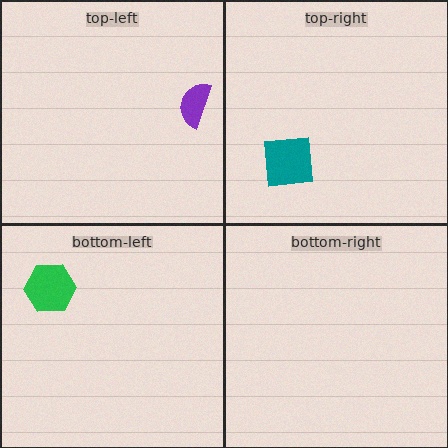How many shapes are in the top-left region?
1.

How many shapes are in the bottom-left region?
1.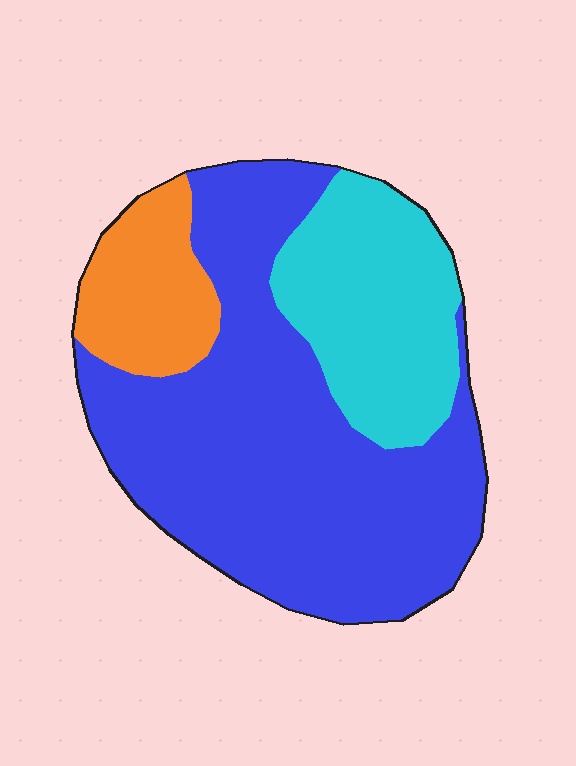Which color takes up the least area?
Orange, at roughly 15%.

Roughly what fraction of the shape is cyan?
Cyan covers about 25% of the shape.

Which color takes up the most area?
Blue, at roughly 60%.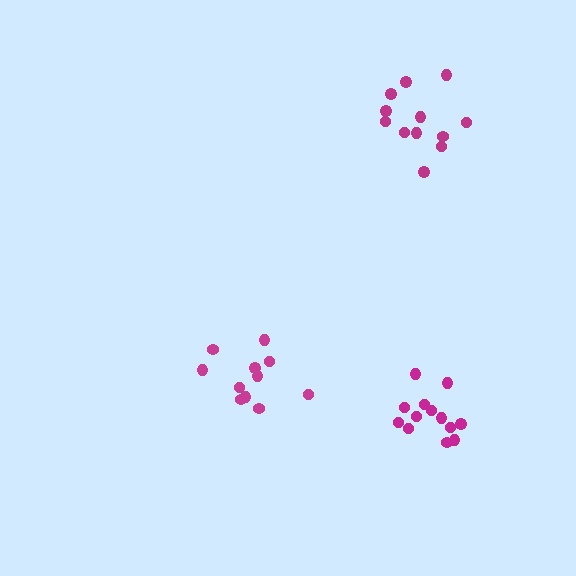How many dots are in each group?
Group 1: 12 dots, Group 2: 11 dots, Group 3: 13 dots (36 total).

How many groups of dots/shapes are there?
There are 3 groups.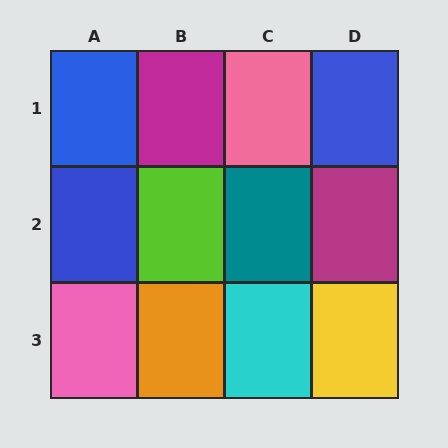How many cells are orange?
1 cell is orange.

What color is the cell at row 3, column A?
Pink.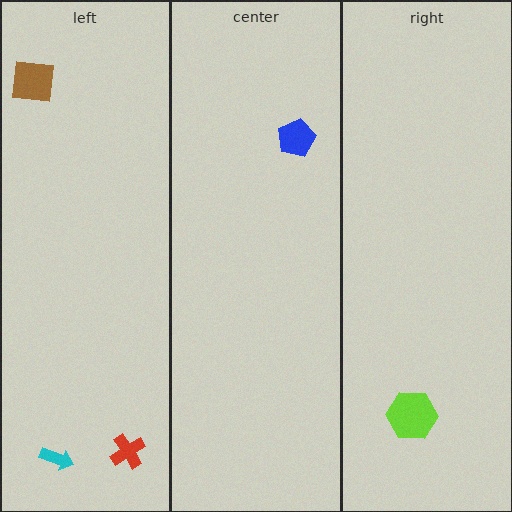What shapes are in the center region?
The blue pentagon.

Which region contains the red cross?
The left region.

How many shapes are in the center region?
1.